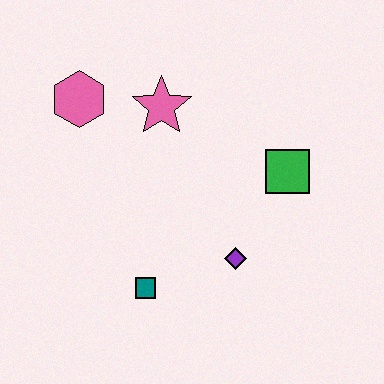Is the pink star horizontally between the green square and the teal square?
Yes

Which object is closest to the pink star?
The pink hexagon is closest to the pink star.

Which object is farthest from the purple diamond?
The pink hexagon is farthest from the purple diamond.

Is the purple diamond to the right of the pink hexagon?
Yes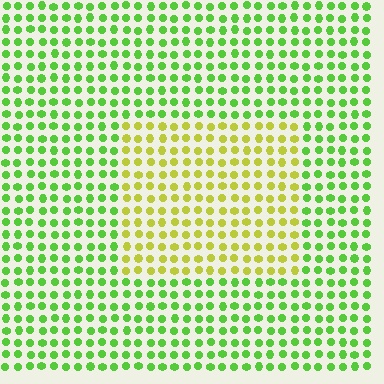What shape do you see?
I see a rectangle.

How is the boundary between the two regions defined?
The boundary is defined purely by a slight shift in hue (about 42 degrees). Spacing, size, and orientation are identical on both sides.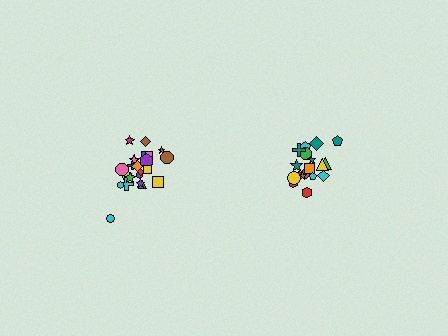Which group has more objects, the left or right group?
The left group.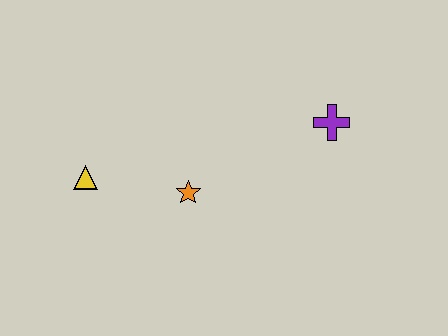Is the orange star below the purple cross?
Yes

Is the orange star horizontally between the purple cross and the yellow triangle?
Yes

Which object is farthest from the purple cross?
The yellow triangle is farthest from the purple cross.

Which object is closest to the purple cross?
The orange star is closest to the purple cross.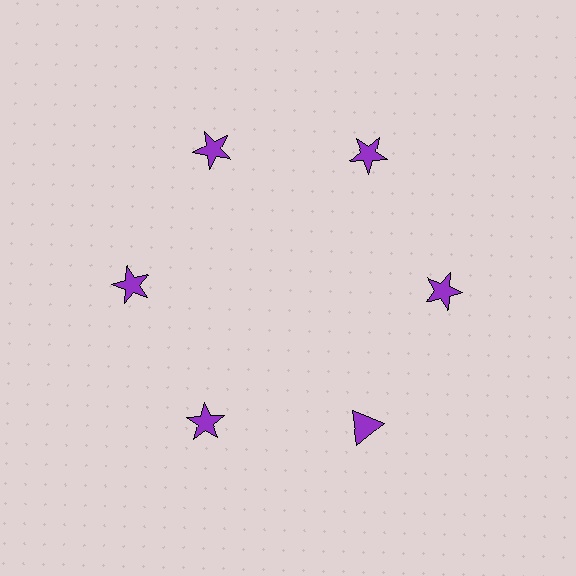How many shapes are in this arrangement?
There are 6 shapes arranged in a ring pattern.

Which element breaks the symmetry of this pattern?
The purple triangle at roughly the 5 o'clock position breaks the symmetry. All other shapes are purple stars.